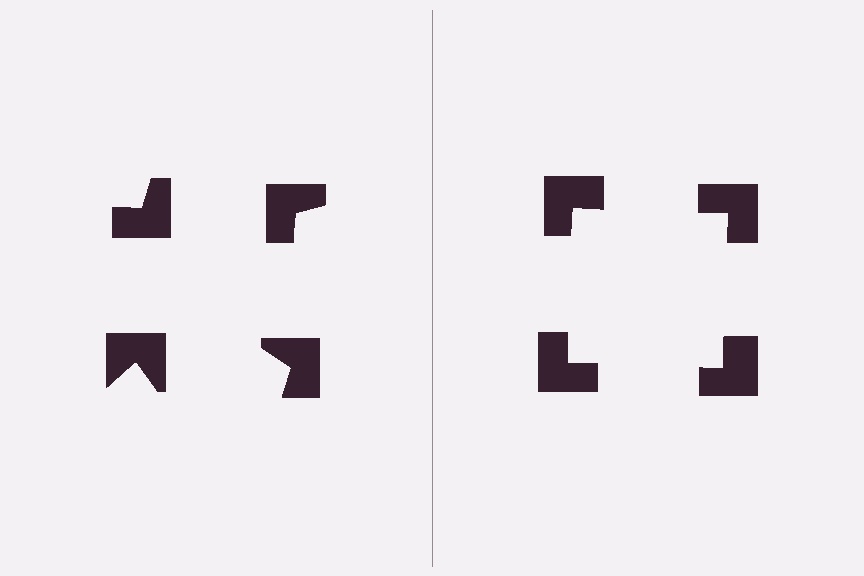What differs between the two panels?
The notched squares are positioned identically on both sides; only the wedge orientations differ. On the right they align to a square; on the left they are misaligned.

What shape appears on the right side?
An illusory square.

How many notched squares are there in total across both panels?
8 — 4 on each side.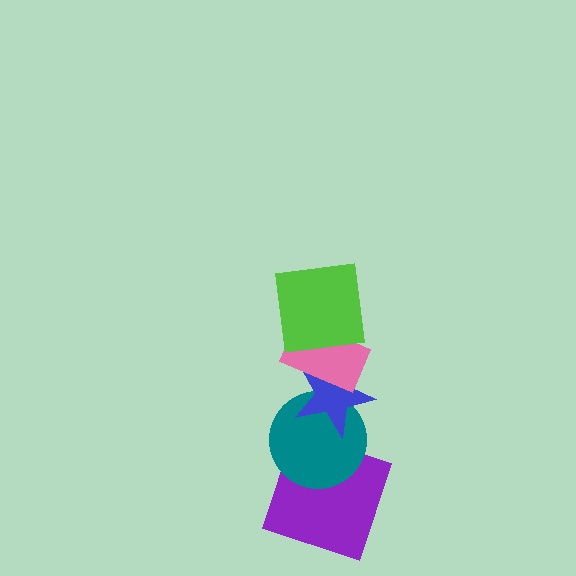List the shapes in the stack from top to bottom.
From top to bottom: the lime square, the pink rectangle, the blue star, the teal circle, the purple square.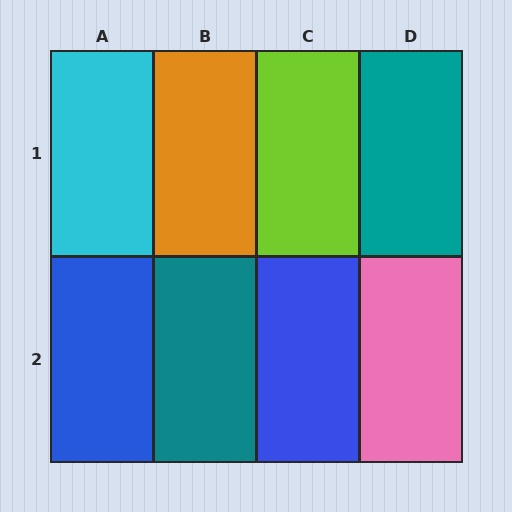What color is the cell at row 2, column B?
Teal.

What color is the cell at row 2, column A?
Blue.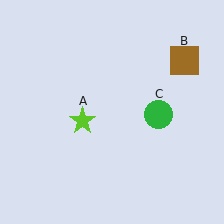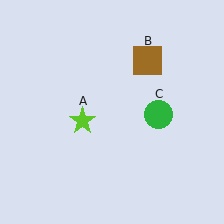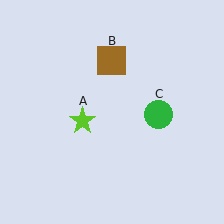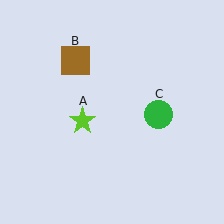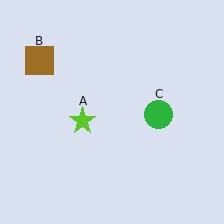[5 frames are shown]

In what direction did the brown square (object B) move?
The brown square (object B) moved left.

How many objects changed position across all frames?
1 object changed position: brown square (object B).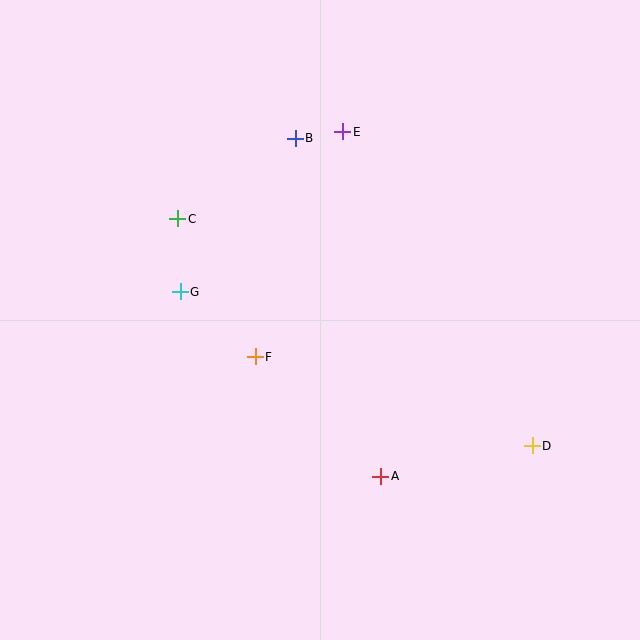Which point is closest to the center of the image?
Point F at (255, 357) is closest to the center.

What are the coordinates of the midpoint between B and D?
The midpoint between B and D is at (414, 292).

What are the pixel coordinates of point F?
Point F is at (255, 357).